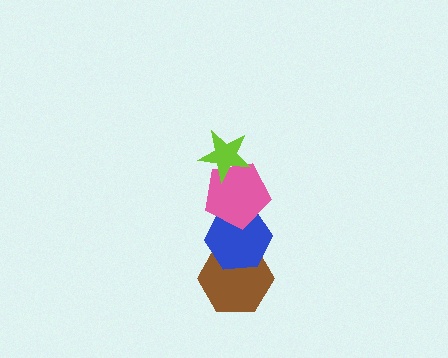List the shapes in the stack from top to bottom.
From top to bottom: the lime star, the pink pentagon, the blue hexagon, the brown hexagon.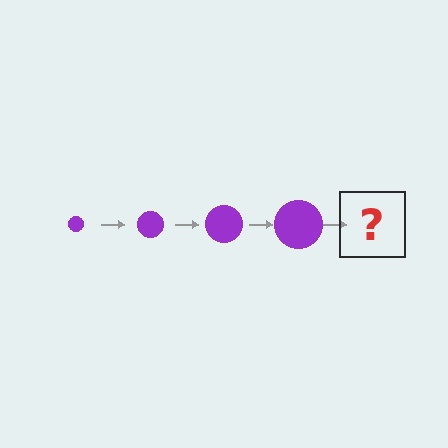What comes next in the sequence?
The next element should be a purple circle, larger than the previous one.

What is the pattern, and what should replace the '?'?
The pattern is that the circle gets progressively larger each step. The '?' should be a purple circle, larger than the previous one.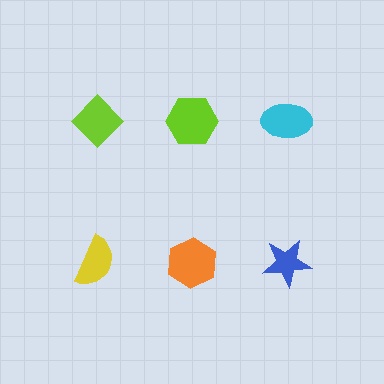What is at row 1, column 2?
A lime hexagon.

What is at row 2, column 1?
A yellow semicircle.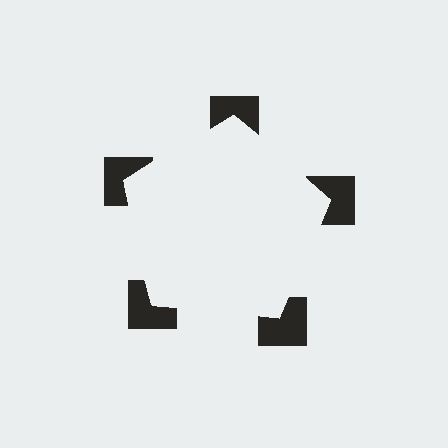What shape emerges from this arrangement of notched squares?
An illusory pentagon — its edges are inferred from the aligned wedge cuts in the notched squares, not physically drawn.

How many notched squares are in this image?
There are 5 — one at each vertex of the illusory pentagon.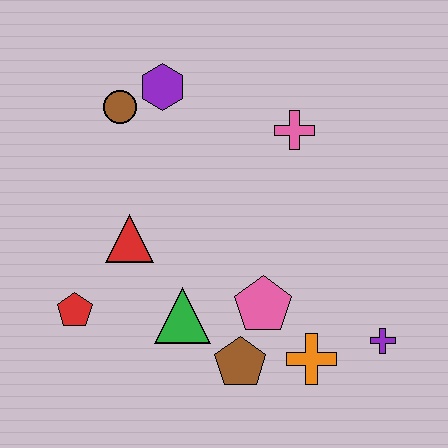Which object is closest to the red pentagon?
The red triangle is closest to the red pentagon.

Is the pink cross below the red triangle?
No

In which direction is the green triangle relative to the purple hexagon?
The green triangle is below the purple hexagon.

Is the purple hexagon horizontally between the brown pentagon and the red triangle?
Yes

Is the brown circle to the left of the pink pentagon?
Yes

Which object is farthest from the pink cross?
The red pentagon is farthest from the pink cross.